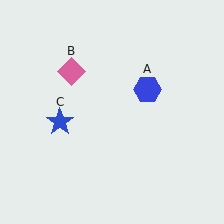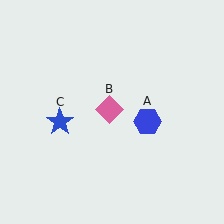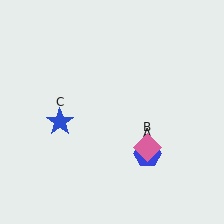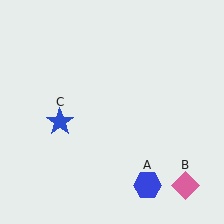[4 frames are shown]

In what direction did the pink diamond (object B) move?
The pink diamond (object B) moved down and to the right.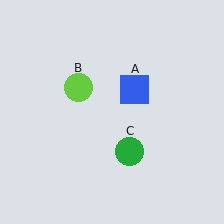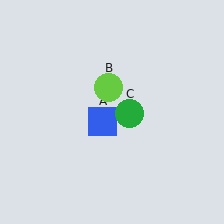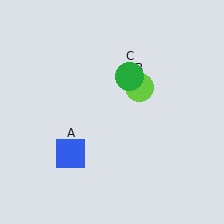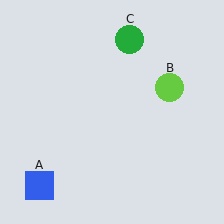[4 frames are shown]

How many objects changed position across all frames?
3 objects changed position: blue square (object A), lime circle (object B), green circle (object C).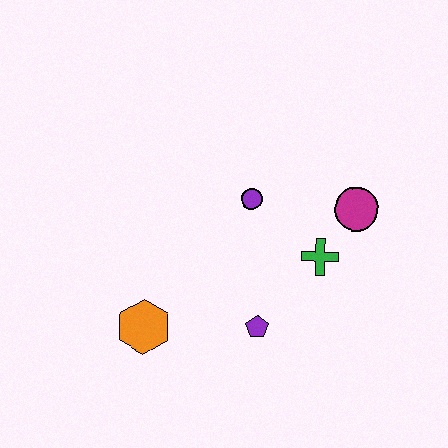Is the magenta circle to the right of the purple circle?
Yes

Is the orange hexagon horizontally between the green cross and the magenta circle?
No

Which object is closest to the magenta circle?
The green cross is closest to the magenta circle.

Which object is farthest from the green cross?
The orange hexagon is farthest from the green cross.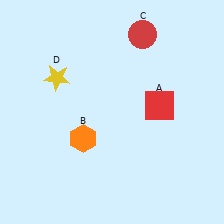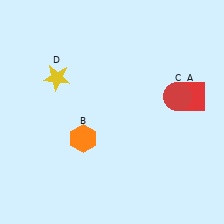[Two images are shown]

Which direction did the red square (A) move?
The red square (A) moved right.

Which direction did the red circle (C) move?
The red circle (C) moved down.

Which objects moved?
The objects that moved are: the red square (A), the red circle (C).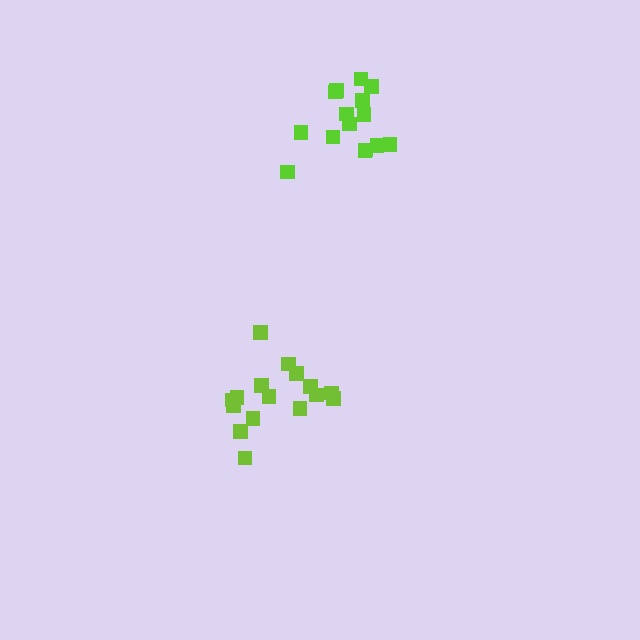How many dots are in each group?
Group 1: 16 dots, Group 2: 16 dots (32 total).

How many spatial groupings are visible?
There are 2 spatial groupings.